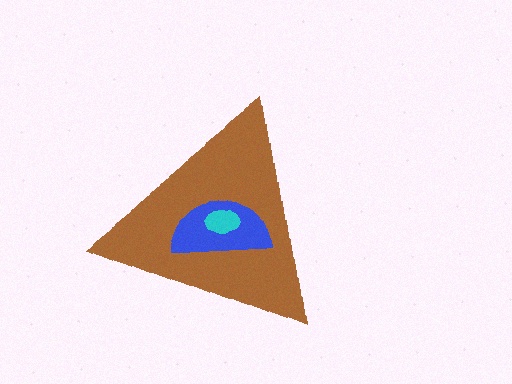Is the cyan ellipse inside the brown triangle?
Yes.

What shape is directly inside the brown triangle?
The blue semicircle.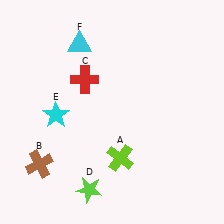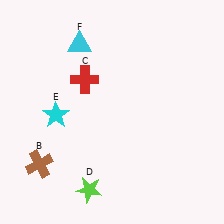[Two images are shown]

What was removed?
The lime cross (A) was removed in Image 2.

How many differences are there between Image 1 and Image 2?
There is 1 difference between the two images.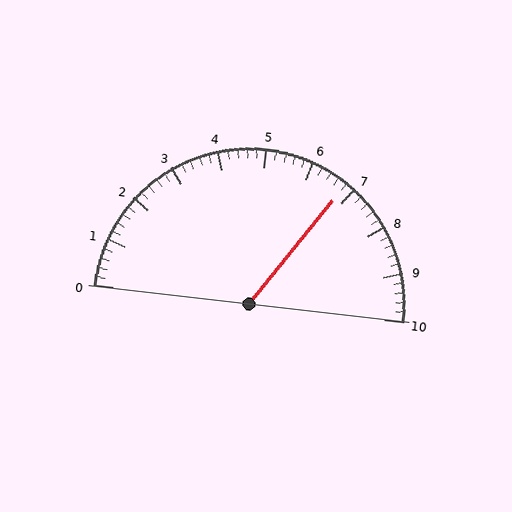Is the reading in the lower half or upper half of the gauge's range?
The reading is in the upper half of the range (0 to 10).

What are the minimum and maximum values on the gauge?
The gauge ranges from 0 to 10.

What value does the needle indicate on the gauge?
The needle indicates approximately 6.8.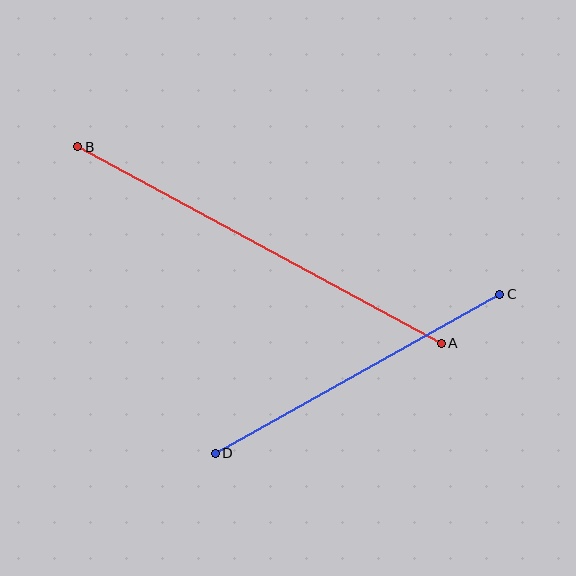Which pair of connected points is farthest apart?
Points A and B are farthest apart.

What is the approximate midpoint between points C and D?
The midpoint is at approximately (357, 374) pixels.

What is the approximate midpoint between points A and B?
The midpoint is at approximately (260, 245) pixels.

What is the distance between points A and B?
The distance is approximately 413 pixels.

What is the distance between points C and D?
The distance is approximately 326 pixels.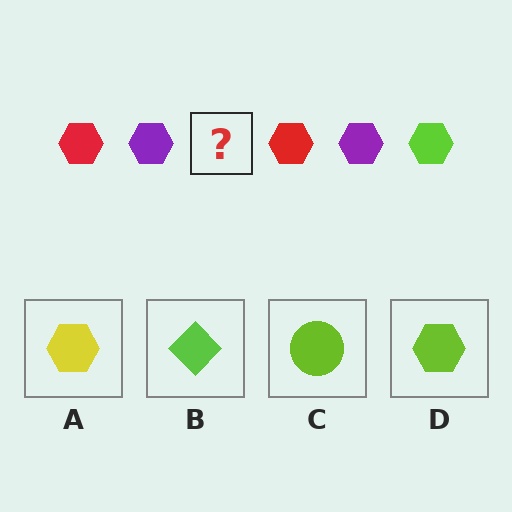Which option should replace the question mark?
Option D.